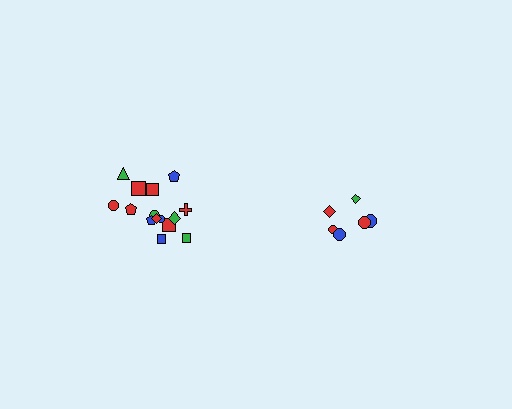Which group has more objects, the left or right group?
The left group.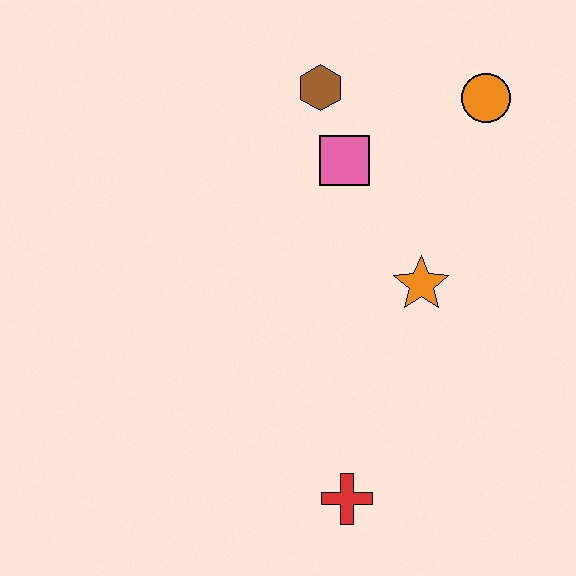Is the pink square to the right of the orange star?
No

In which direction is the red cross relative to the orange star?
The red cross is below the orange star.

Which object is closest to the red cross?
The orange star is closest to the red cross.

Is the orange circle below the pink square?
No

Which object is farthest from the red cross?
The orange circle is farthest from the red cross.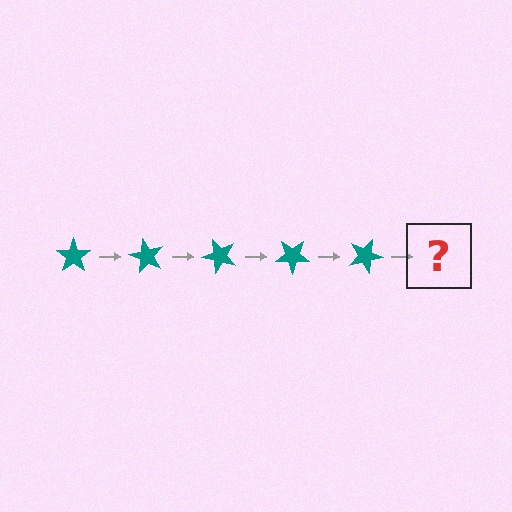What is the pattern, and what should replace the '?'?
The pattern is that the star rotates 60 degrees each step. The '?' should be a teal star rotated 300 degrees.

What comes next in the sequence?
The next element should be a teal star rotated 300 degrees.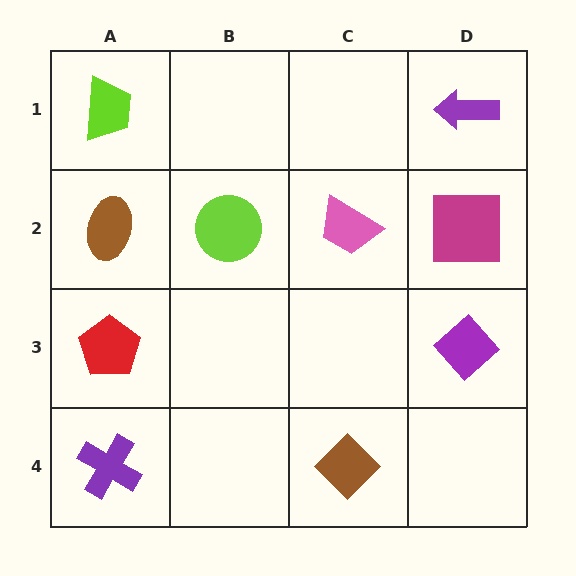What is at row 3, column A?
A red pentagon.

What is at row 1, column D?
A purple arrow.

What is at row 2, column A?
A brown ellipse.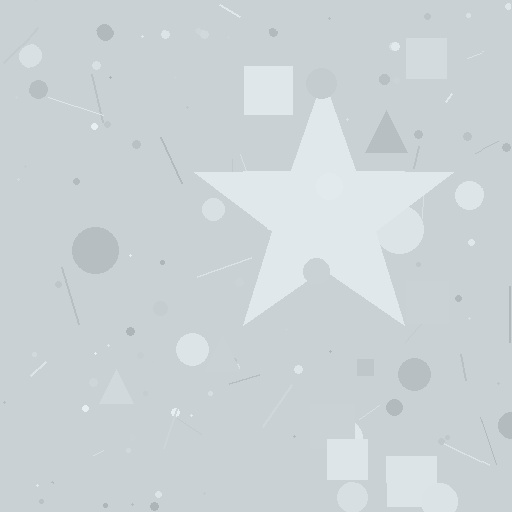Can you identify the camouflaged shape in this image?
The camouflaged shape is a star.